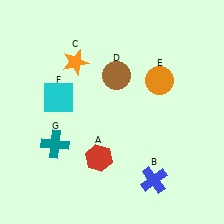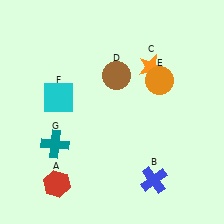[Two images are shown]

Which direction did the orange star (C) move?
The orange star (C) moved right.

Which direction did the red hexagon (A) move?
The red hexagon (A) moved left.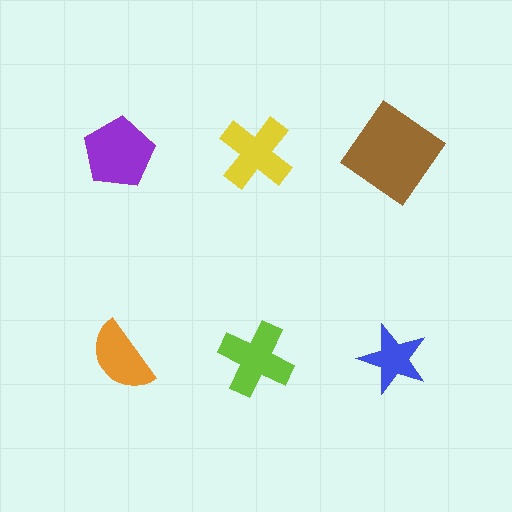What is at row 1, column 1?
A purple pentagon.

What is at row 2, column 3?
A blue star.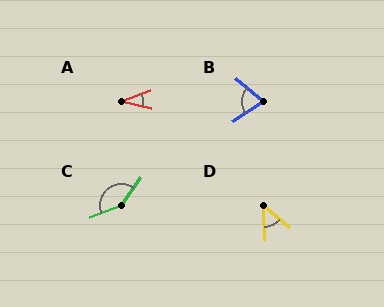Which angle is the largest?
C, at approximately 147 degrees.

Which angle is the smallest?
A, at approximately 33 degrees.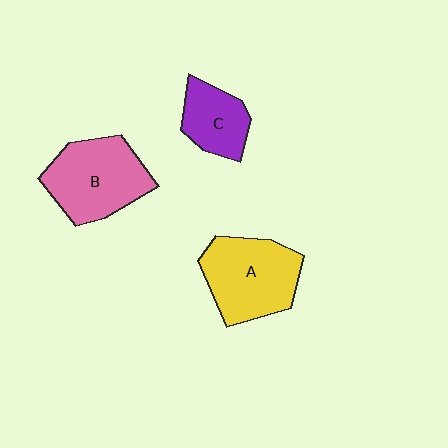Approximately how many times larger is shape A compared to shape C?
Approximately 1.7 times.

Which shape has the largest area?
Shape A (yellow).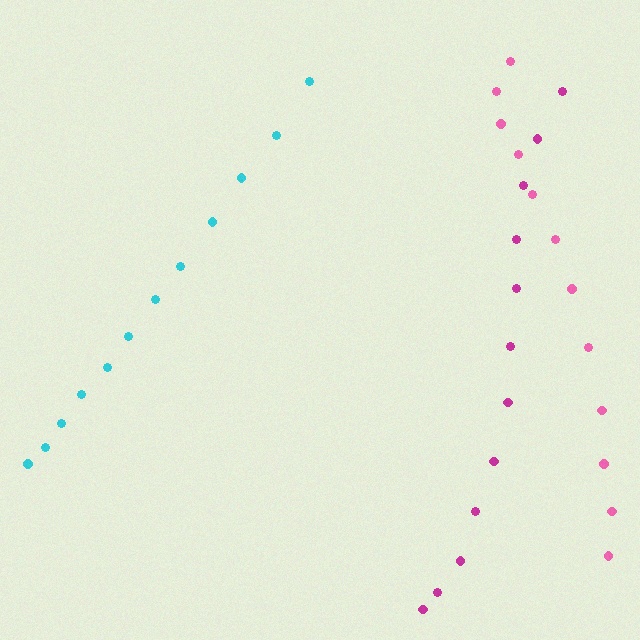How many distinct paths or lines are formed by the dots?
There are 3 distinct paths.